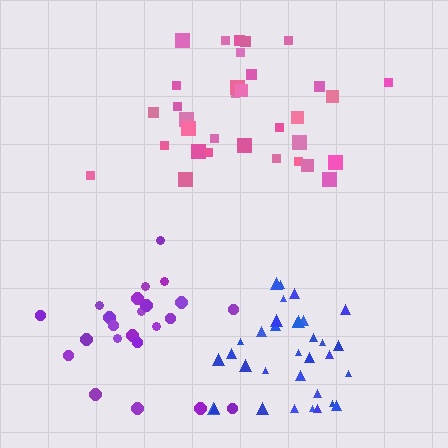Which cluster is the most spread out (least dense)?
Pink.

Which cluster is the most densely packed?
Blue.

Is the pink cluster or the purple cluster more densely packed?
Purple.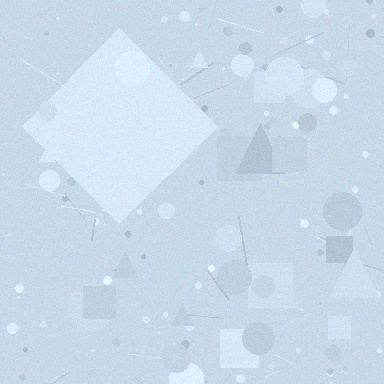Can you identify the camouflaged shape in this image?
The camouflaged shape is a diamond.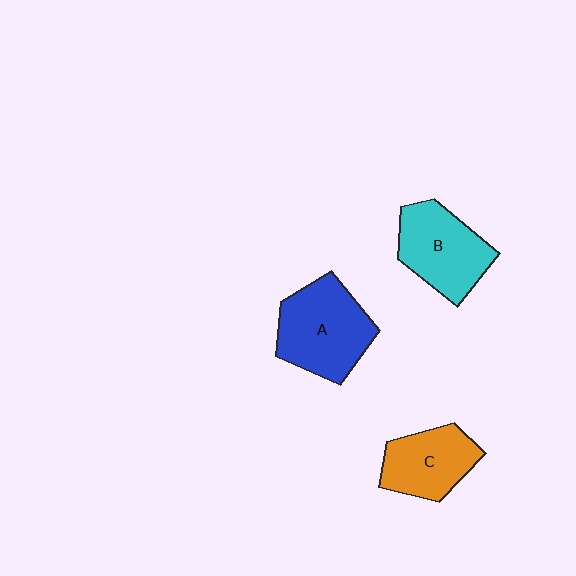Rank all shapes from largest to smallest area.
From largest to smallest: A (blue), B (cyan), C (orange).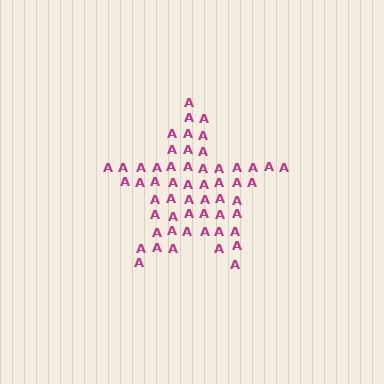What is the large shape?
The large shape is a star.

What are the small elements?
The small elements are letter A's.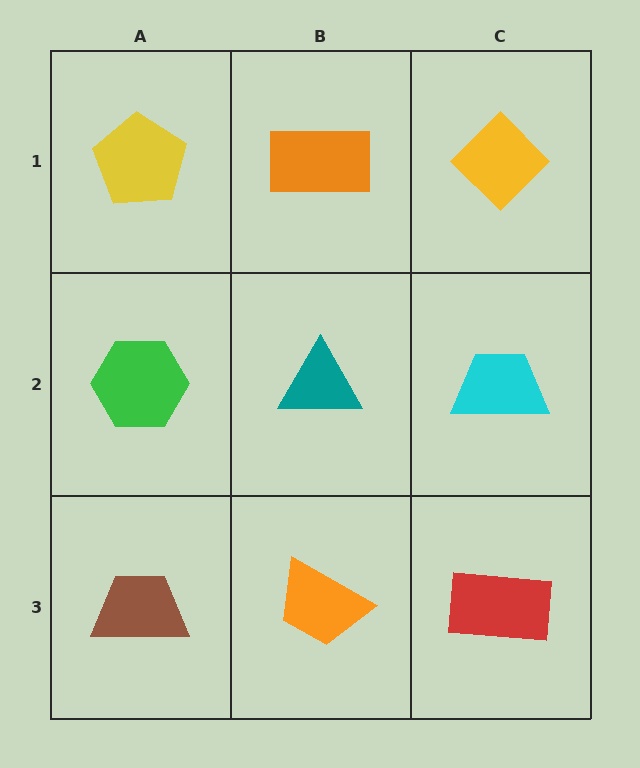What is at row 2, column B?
A teal triangle.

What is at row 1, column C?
A yellow diamond.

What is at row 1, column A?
A yellow pentagon.